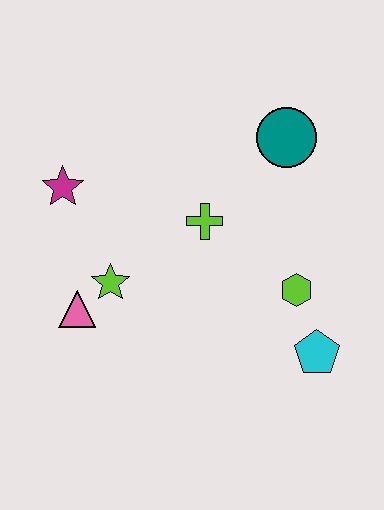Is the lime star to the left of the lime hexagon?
Yes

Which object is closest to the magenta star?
The lime star is closest to the magenta star.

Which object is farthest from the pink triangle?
The teal circle is farthest from the pink triangle.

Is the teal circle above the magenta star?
Yes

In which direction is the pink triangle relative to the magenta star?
The pink triangle is below the magenta star.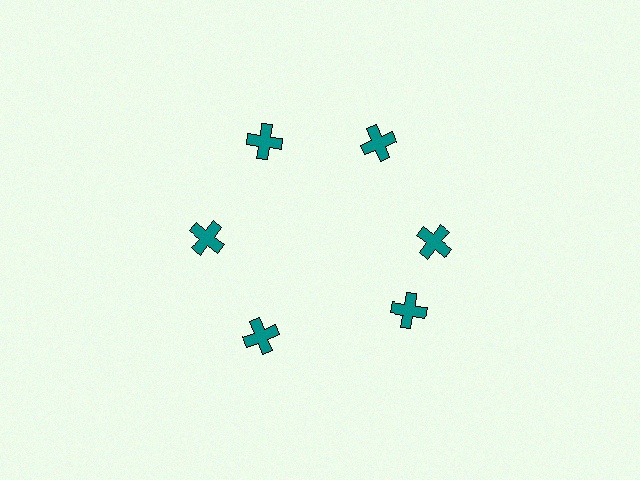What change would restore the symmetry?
The symmetry would be restored by rotating it back into even spacing with its neighbors so that all 6 crosses sit at equal angles and equal distance from the center.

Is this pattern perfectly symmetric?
No. The 6 teal crosses are arranged in a ring, but one element near the 5 o'clock position is rotated out of alignment along the ring, breaking the 6-fold rotational symmetry.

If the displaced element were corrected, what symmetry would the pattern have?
It would have 6-fold rotational symmetry — the pattern would map onto itself every 60 degrees.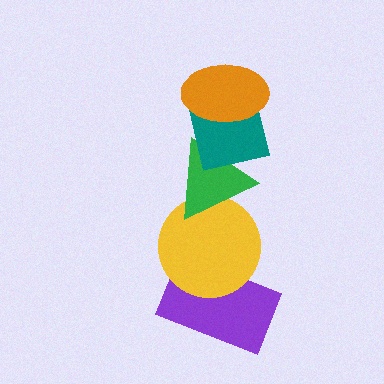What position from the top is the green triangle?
The green triangle is 3rd from the top.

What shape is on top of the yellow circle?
The green triangle is on top of the yellow circle.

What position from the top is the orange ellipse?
The orange ellipse is 1st from the top.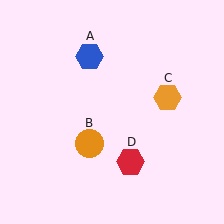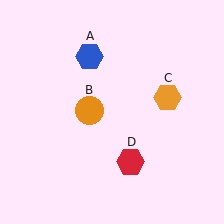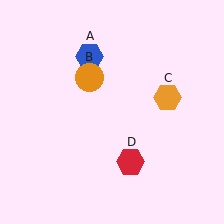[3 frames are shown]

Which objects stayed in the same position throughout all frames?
Blue hexagon (object A) and orange hexagon (object C) and red hexagon (object D) remained stationary.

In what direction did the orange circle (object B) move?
The orange circle (object B) moved up.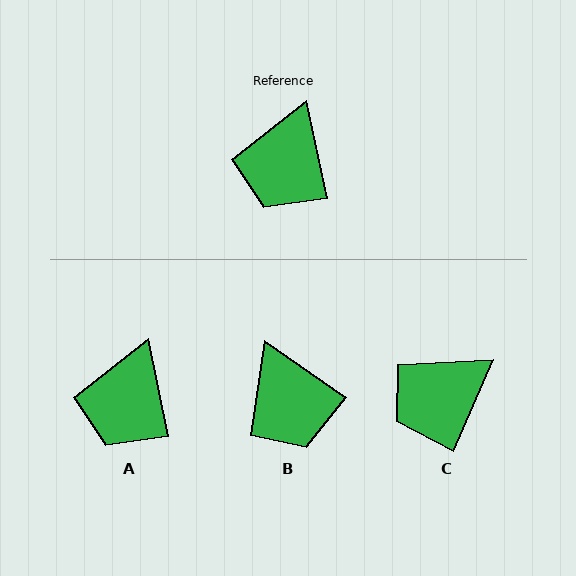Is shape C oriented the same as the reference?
No, it is off by about 35 degrees.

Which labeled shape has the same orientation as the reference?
A.